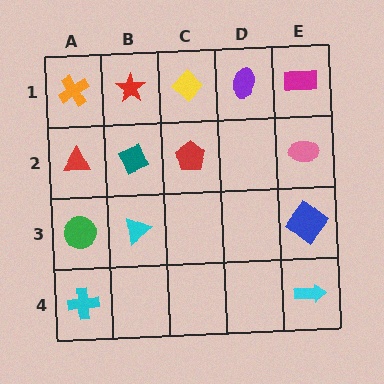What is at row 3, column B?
A cyan triangle.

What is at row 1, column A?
An orange cross.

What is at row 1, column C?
A yellow diamond.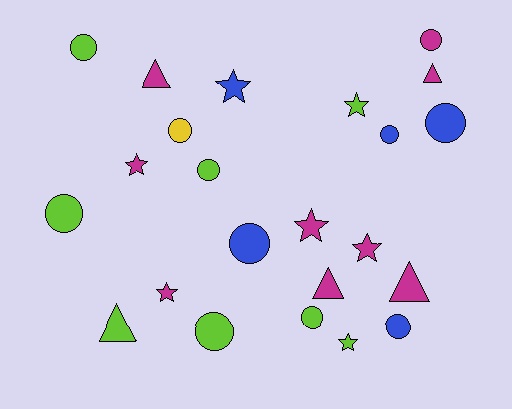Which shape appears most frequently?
Circle, with 11 objects.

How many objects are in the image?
There are 23 objects.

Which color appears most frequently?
Magenta, with 9 objects.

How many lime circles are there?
There are 5 lime circles.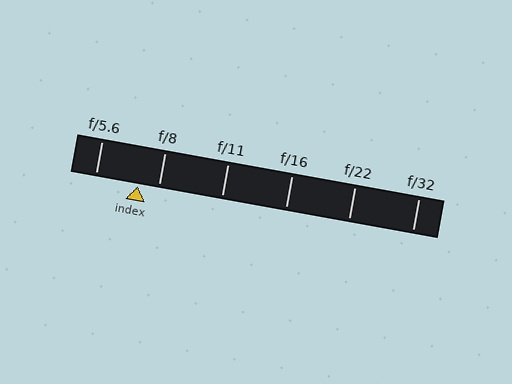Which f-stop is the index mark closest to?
The index mark is closest to f/8.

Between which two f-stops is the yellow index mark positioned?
The index mark is between f/5.6 and f/8.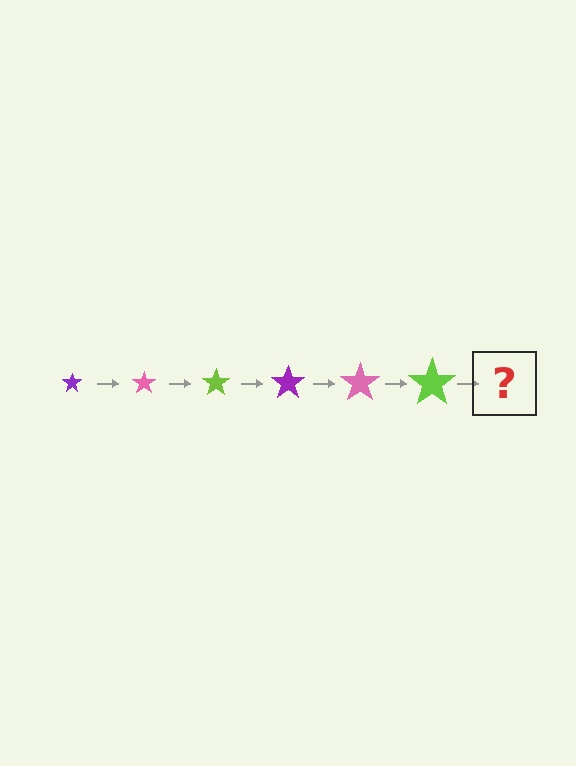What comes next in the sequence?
The next element should be a purple star, larger than the previous one.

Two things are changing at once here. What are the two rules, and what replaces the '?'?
The two rules are that the star grows larger each step and the color cycles through purple, pink, and lime. The '?' should be a purple star, larger than the previous one.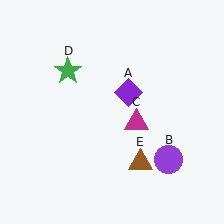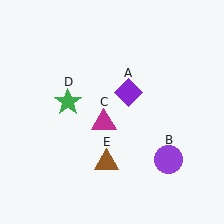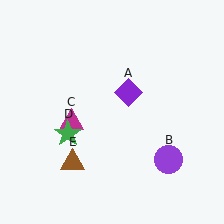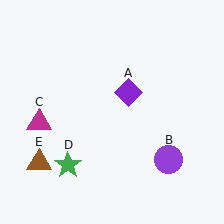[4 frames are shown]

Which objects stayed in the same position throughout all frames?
Purple diamond (object A) and purple circle (object B) remained stationary.